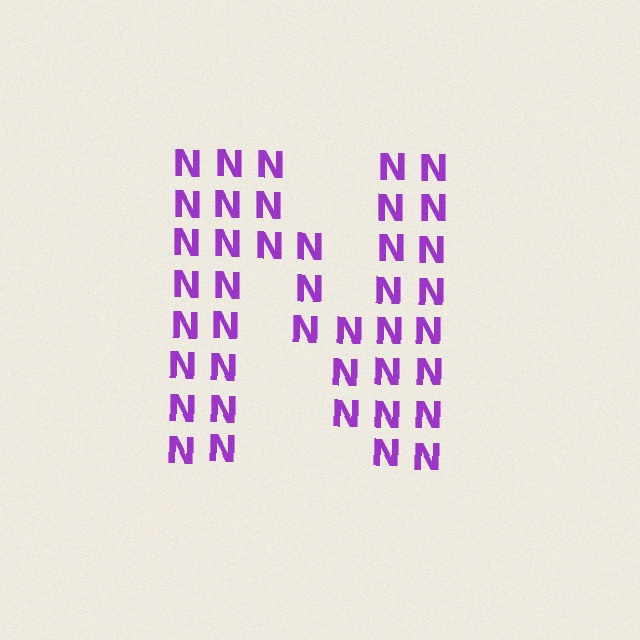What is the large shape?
The large shape is the letter N.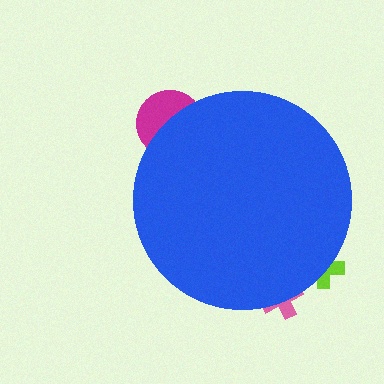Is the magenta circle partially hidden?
Yes, the magenta circle is partially hidden behind the blue circle.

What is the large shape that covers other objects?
A blue circle.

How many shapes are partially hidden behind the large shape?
3 shapes are partially hidden.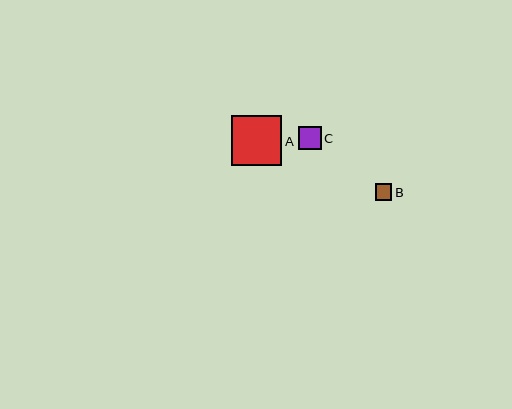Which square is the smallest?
Square B is the smallest with a size of approximately 17 pixels.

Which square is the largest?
Square A is the largest with a size of approximately 50 pixels.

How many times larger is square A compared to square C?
Square A is approximately 2.2 times the size of square C.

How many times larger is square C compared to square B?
Square C is approximately 1.4 times the size of square B.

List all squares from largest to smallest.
From largest to smallest: A, C, B.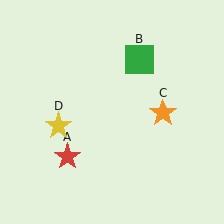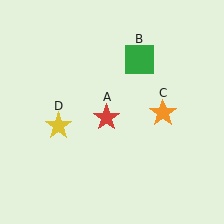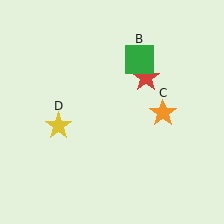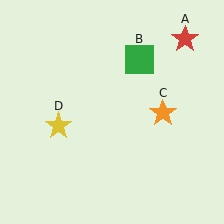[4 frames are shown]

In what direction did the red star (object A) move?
The red star (object A) moved up and to the right.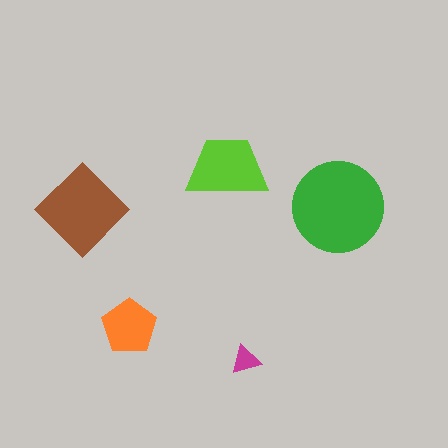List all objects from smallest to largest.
The magenta triangle, the orange pentagon, the lime trapezoid, the brown diamond, the green circle.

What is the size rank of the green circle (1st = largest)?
1st.